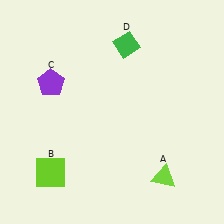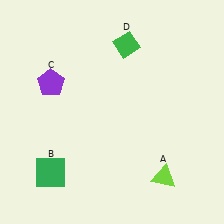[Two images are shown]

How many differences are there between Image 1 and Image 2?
There is 1 difference between the two images.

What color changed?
The square (B) changed from lime in Image 1 to green in Image 2.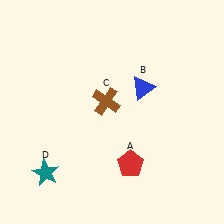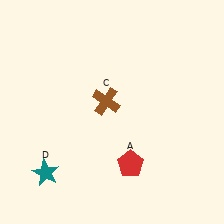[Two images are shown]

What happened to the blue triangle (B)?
The blue triangle (B) was removed in Image 2. It was in the top-right area of Image 1.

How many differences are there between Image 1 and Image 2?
There is 1 difference between the two images.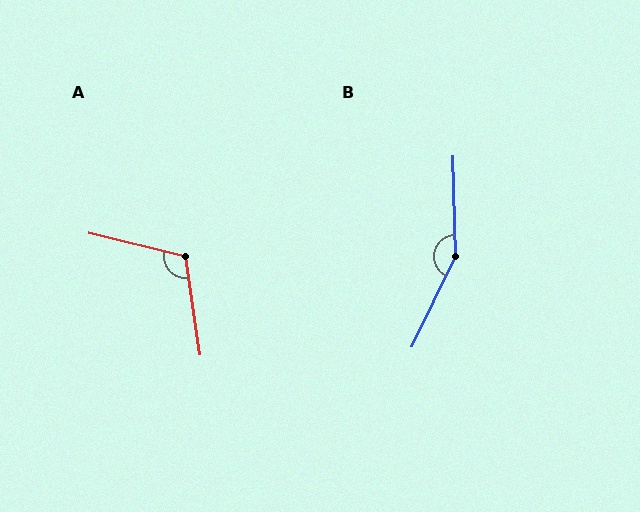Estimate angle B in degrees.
Approximately 153 degrees.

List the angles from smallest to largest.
A (112°), B (153°).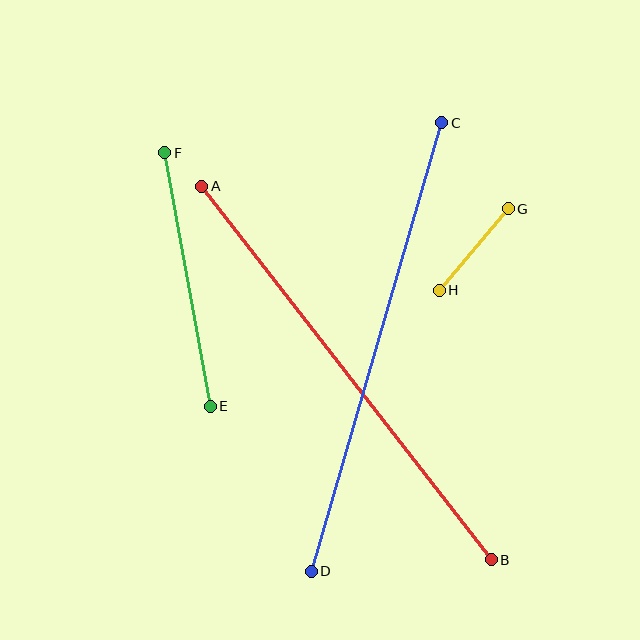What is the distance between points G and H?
The distance is approximately 107 pixels.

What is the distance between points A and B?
The distance is approximately 472 pixels.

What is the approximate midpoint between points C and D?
The midpoint is at approximately (377, 347) pixels.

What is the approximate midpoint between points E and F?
The midpoint is at approximately (188, 279) pixels.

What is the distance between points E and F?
The distance is approximately 258 pixels.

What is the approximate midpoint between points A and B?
The midpoint is at approximately (346, 373) pixels.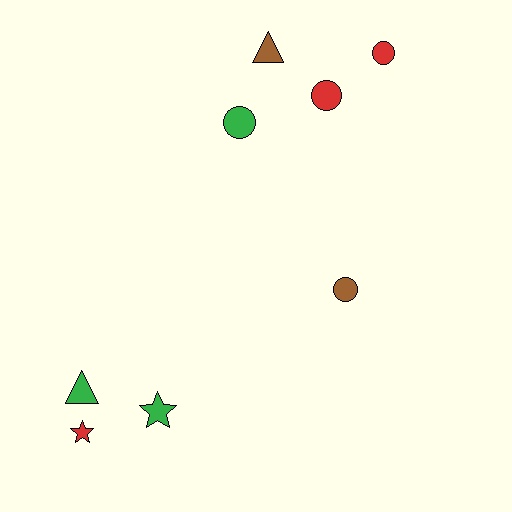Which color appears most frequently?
Red, with 3 objects.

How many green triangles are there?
There is 1 green triangle.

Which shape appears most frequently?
Circle, with 4 objects.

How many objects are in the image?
There are 8 objects.